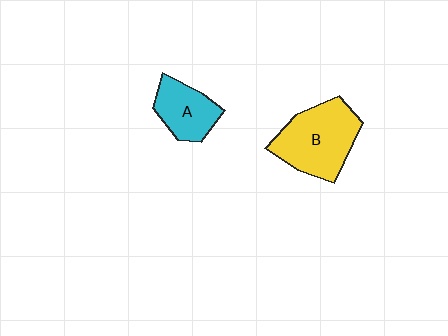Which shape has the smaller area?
Shape A (cyan).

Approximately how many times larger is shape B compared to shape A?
Approximately 1.6 times.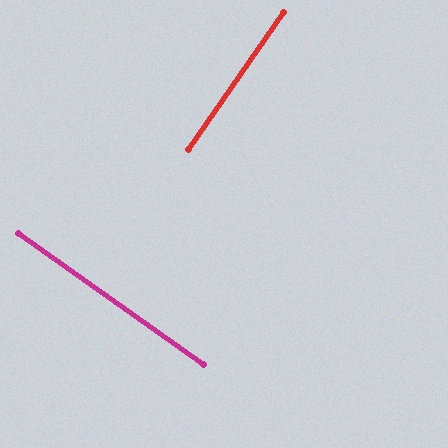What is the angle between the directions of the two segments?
Approximately 89 degrees.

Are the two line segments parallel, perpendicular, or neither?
Perpendicular — they meet at approximately 89°.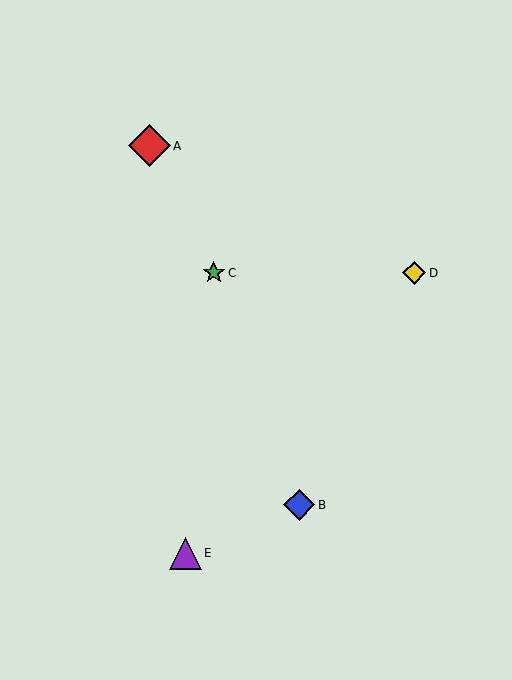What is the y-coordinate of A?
Object A is at y≈146.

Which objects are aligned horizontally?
Objects C, D are aligned horizontally.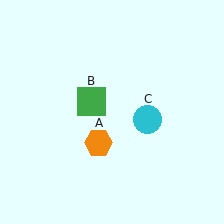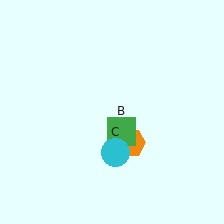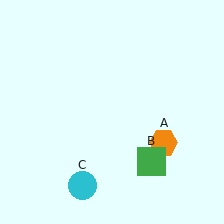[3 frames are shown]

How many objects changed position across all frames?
3 objects changed position: orange hexagon (object A), green square (object B), cyan circle (object C).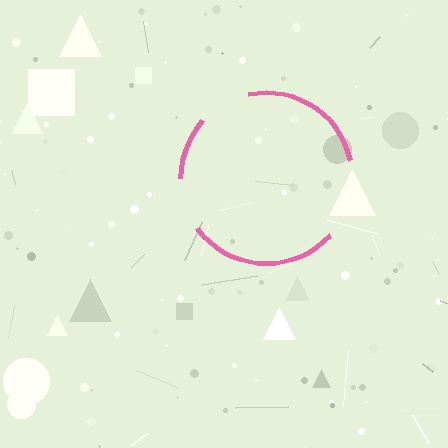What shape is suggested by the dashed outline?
The dashed outline suggests a circle.